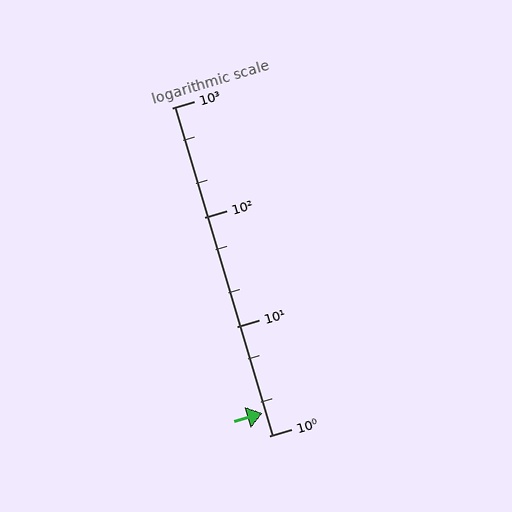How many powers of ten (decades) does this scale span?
The scale spans 3 decades, from 1 to 1000.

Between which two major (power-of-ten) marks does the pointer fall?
The pointer is between 1 and 10.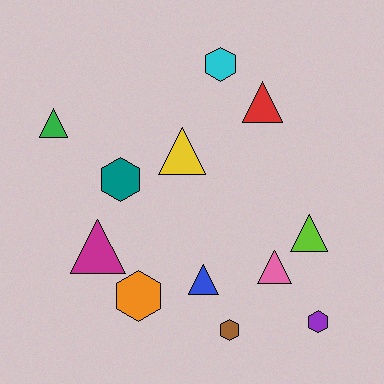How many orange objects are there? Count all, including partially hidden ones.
There is 1 orange object.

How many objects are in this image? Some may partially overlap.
There are 12 objects.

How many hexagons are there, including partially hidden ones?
There are 5 hexagons.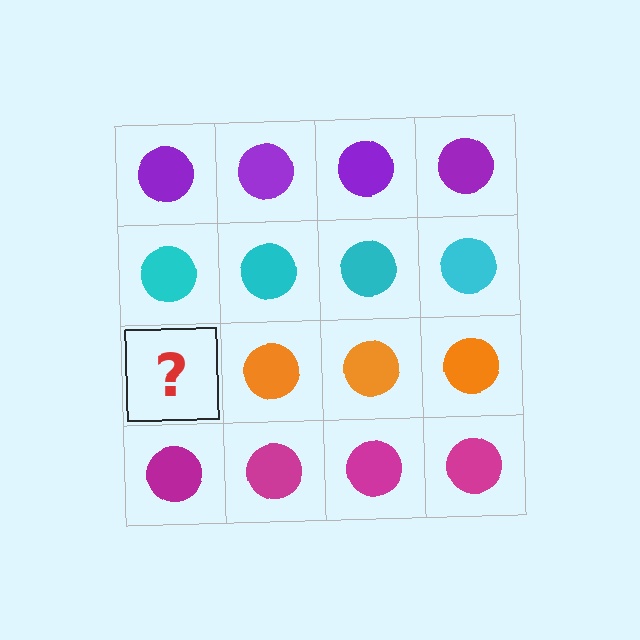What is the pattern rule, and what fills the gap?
The rule is that each row has a consistent color. The gap should be filled with an orange circle.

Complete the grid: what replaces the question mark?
The question mark should be replaced with an orange circle.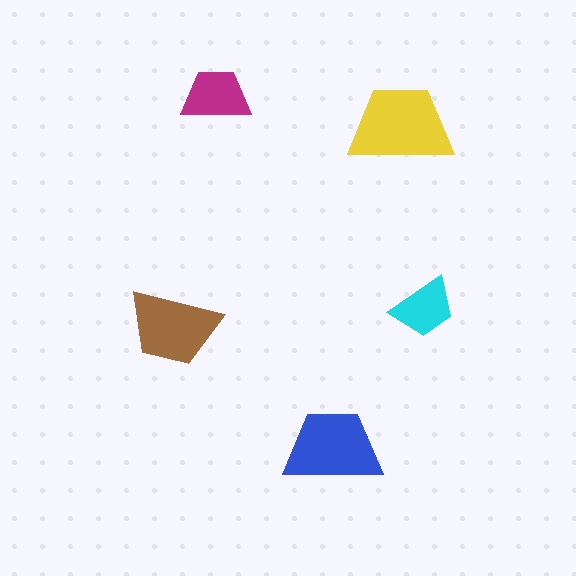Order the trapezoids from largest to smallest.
the yellow one, the blue one, the brown one, the magenta one, the cyan one.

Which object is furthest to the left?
The brown trapezoid is leftmost.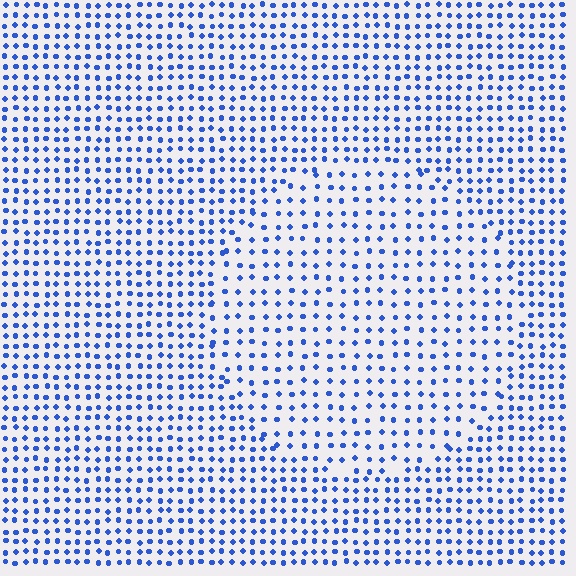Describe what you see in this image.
The image contains small blue elements arranged at two different densities. A circle-shaped region is visible where the elements are less densely packed than the surrounding area.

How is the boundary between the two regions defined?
The boundary is defined by a change in element density (approximately 1.6x ratio). All elements are the same color, size, and shape.